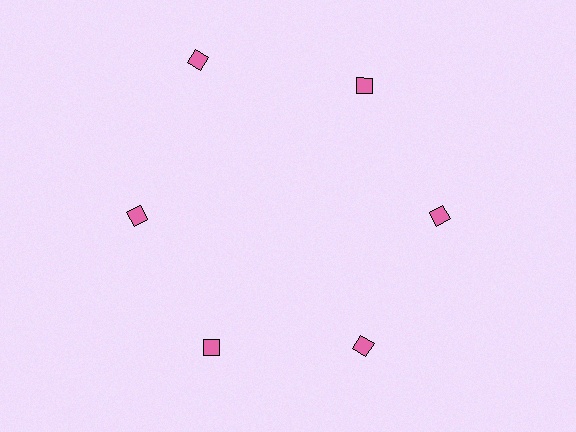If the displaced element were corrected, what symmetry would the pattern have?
It would have 6-fold rotational symmetry — the pattern would map onto itself every 60 degrees.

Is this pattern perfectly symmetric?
No. The 6 pink diamonds are arranged in a ring, but one element near the 11 o'clock position is pushed outward from the center, breaking the 6-fold rotational symmetry.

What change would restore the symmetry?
The symmetry would be restored by moving it inward, back onto the ring so that all 6 diamonds sit at equal angles and equal distance from the center.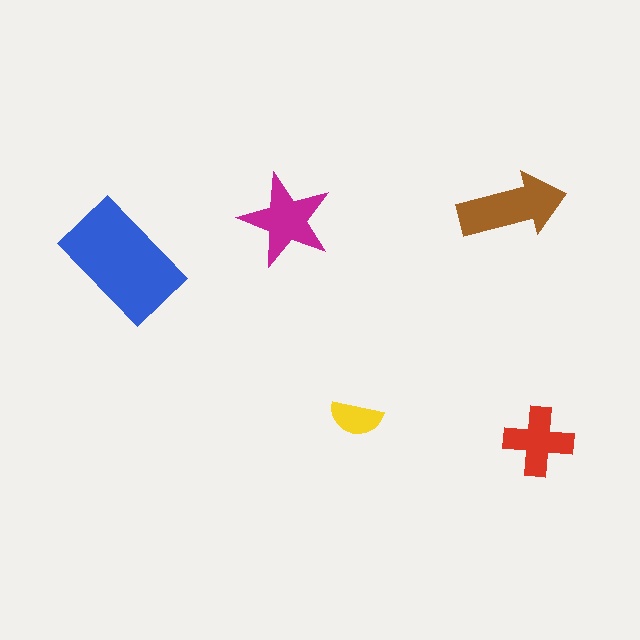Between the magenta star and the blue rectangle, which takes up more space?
The blue rectangle.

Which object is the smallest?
The yellow semicircle.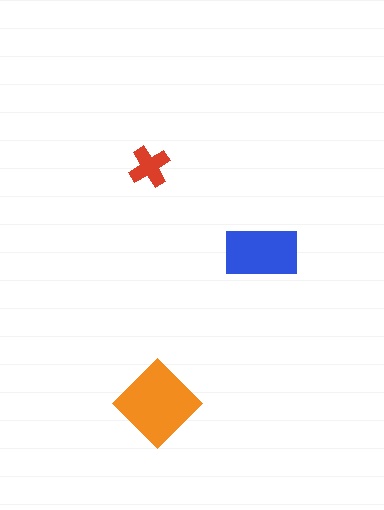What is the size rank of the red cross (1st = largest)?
3rd.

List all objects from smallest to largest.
The red cross, the blue rectangle, the orange diamond.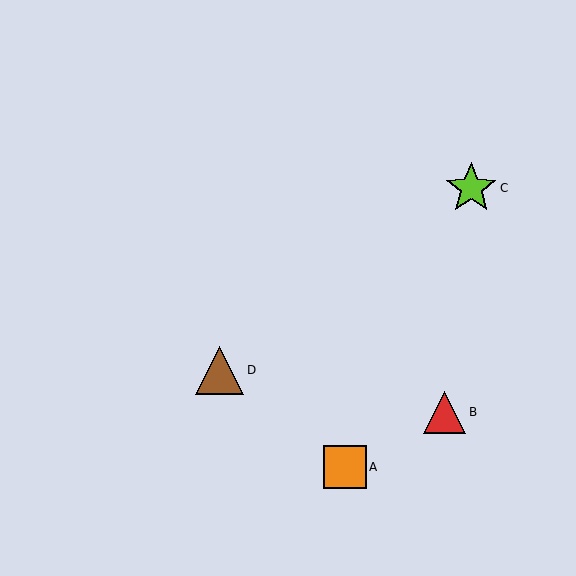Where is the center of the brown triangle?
The center of the brown triangle is at (220, 370).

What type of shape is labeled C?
Shape C is a lime star.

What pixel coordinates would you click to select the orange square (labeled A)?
Click at (345, 467) to select the orange square A.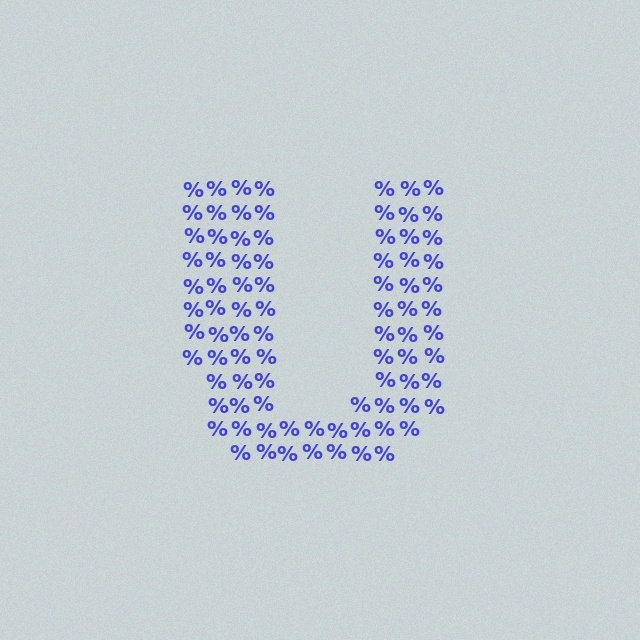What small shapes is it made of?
It is made of small percent signs.